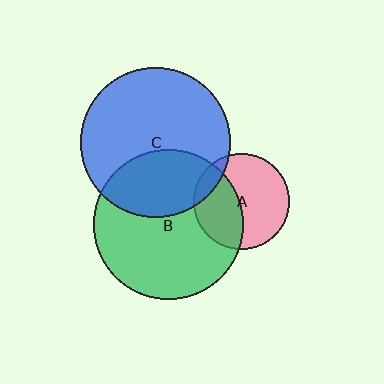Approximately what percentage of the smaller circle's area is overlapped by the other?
Approximately 35%.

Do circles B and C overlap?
Yes.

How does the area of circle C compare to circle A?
Approximately 2.4 times.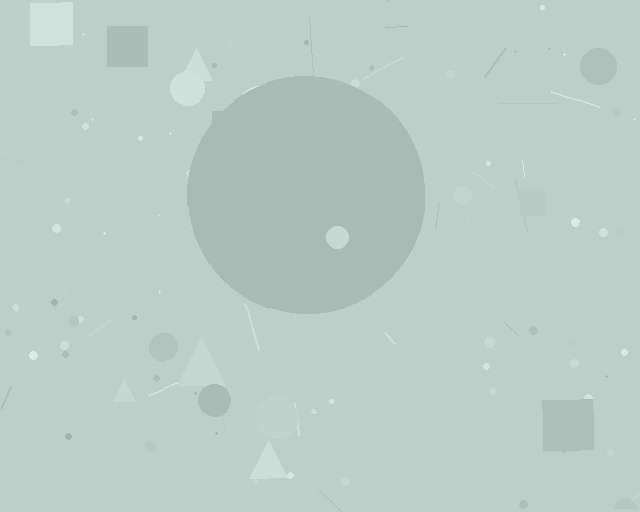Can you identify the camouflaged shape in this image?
The camouflaged shape is a circle.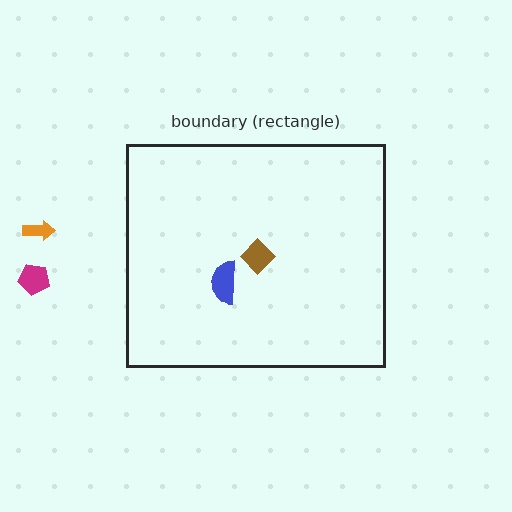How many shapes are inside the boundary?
2 inside, 2 outside.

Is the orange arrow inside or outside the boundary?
Outside.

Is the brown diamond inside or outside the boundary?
Inside.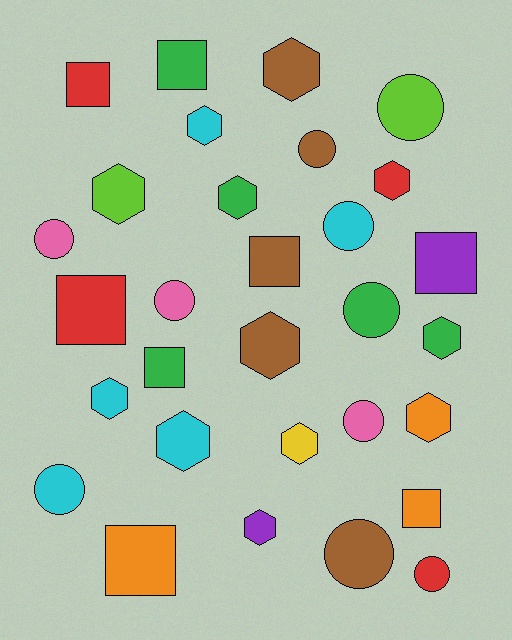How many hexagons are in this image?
There are 12 hexagons.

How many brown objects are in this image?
There are 5 brown objects.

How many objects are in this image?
There are 30 objects.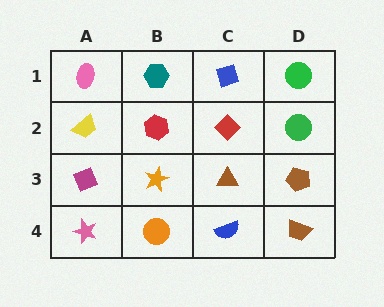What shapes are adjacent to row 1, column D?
A green circle (row 2, column D), a blue diamond (row 1, column C).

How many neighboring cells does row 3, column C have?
4.